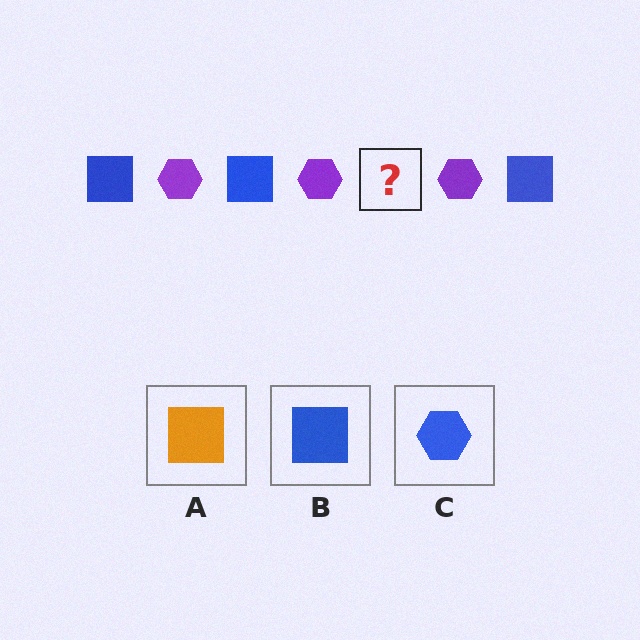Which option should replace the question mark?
Option B.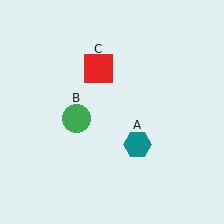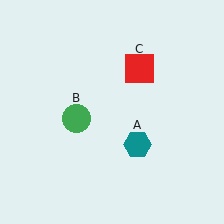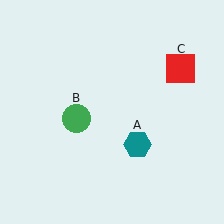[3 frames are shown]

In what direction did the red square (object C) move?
The red square (object C) moved right.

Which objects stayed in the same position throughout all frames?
Teal hexagon (object A) and green circle (object B) remained stationary.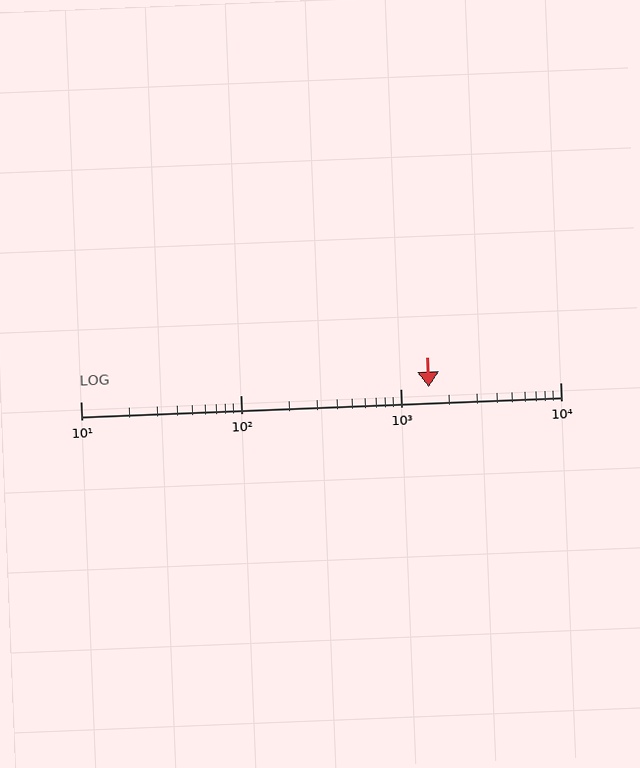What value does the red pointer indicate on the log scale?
The pointer indicates approximately 1500.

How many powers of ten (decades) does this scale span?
The scale spans 3 decades, from 10 to 10000.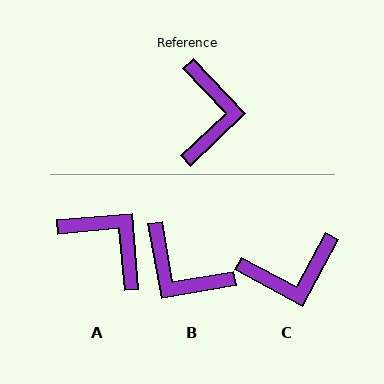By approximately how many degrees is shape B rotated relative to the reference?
Approximately 123 degrees clockwise.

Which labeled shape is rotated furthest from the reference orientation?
B, about 123 degrees away.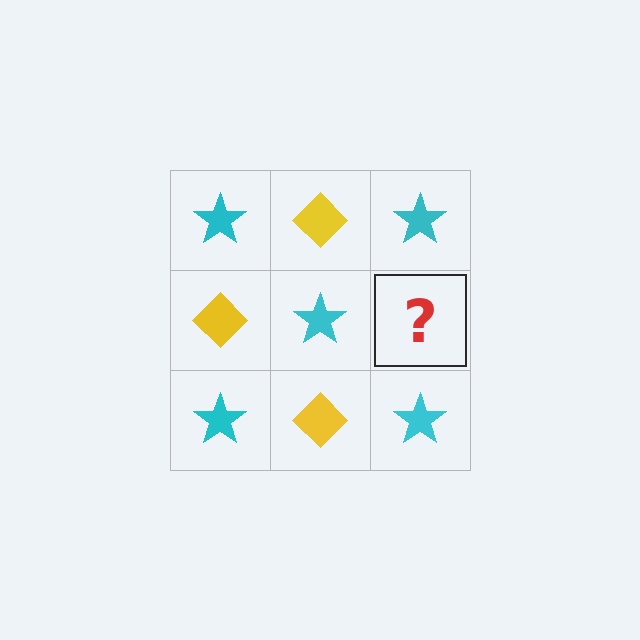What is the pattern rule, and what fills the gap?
The rule is that it alternates cyan star and yellow diamond in a checkerboard pattern. The gap should be filled with a yellow diamond.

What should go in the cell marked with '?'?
The missing cell should contain a yellow diamond.